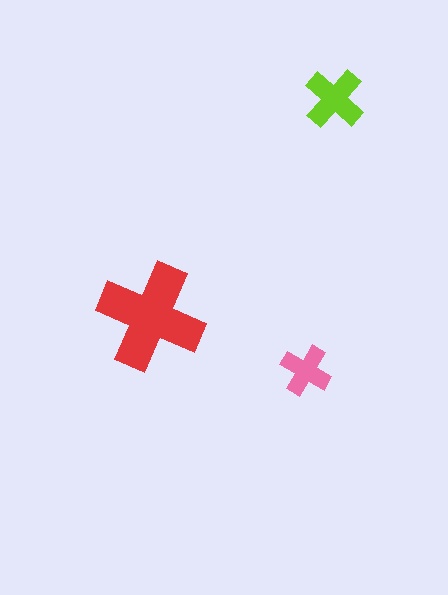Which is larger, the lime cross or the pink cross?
The lime one.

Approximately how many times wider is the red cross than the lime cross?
About 1.5 times wider.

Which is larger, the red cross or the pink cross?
The red one.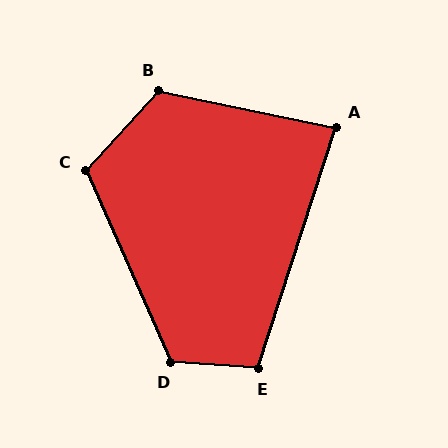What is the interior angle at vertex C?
Approximately 114 degrees (obtuse).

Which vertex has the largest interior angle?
B, at approximately 121 degrees.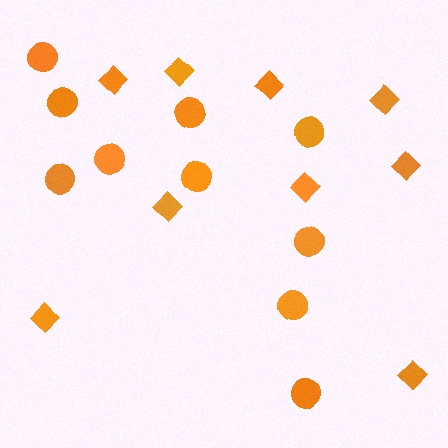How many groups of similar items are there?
There are 2 groups: one group of diamonds (9) and one group of circles (10).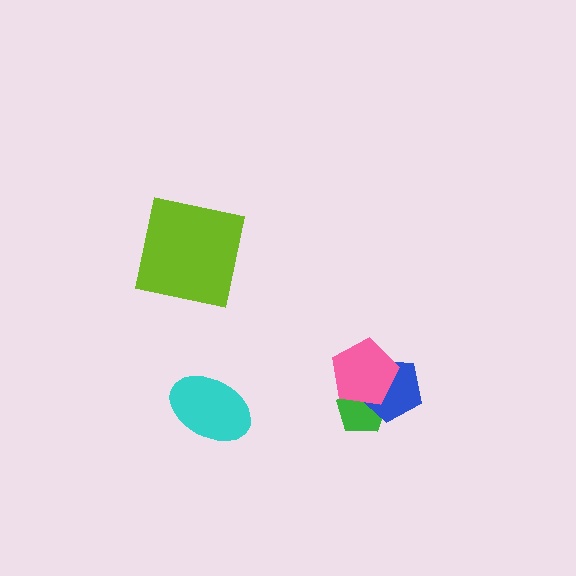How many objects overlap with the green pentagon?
2 objects overlap with the green pentagon.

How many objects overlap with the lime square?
0 objects overlap with the lime square.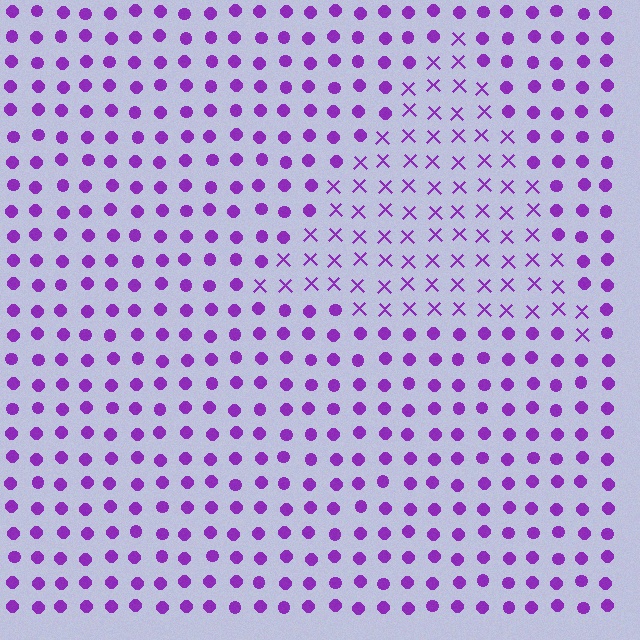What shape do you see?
I see a triangle.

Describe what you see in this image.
The image is filled with small purple elements arranged in a uniform grid. A triangle-shaped region contains X marks, while the surrounding area contains circles. The boundary is defined purely by the change in element shape.